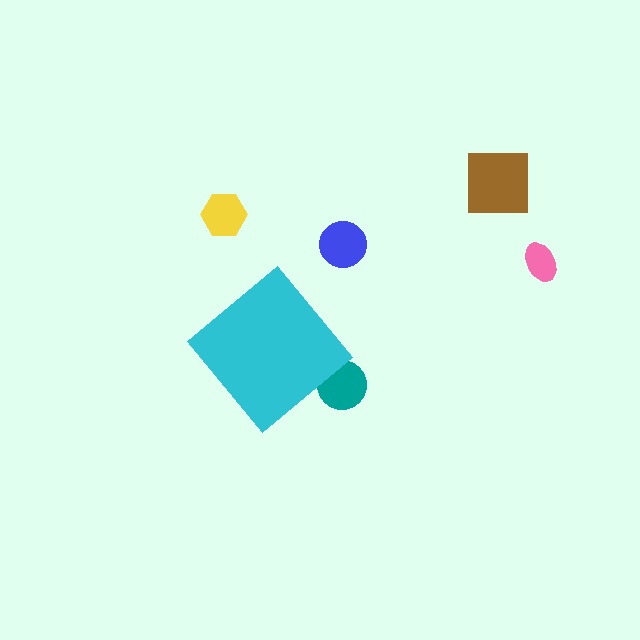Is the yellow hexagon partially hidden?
No, the yellow hexagon is fully visible.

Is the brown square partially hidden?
No, the brown square is fully visible.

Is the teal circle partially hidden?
Yes, the teal circle is partially hidden behind the cyan diamond.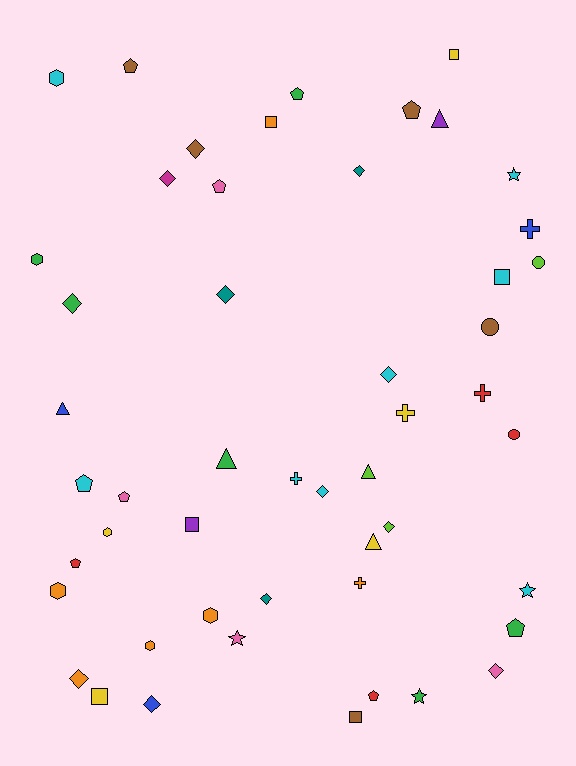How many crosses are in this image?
There are 5 crosses.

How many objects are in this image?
There are 50 objects.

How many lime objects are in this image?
There are 3 lime objects.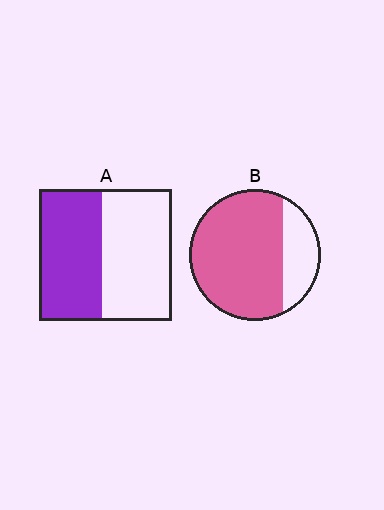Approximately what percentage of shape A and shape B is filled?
A is approximately 45% and B is approximately 75%.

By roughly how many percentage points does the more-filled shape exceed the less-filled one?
By roughly 30 percentage points (B over A).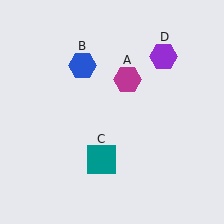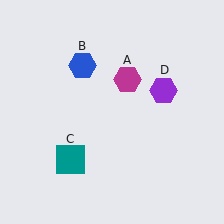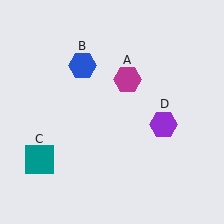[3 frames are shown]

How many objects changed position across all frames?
2 objects changed position: teal square (object C), purple hexagon (object D).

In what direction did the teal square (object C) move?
The teal square (object C) moved left.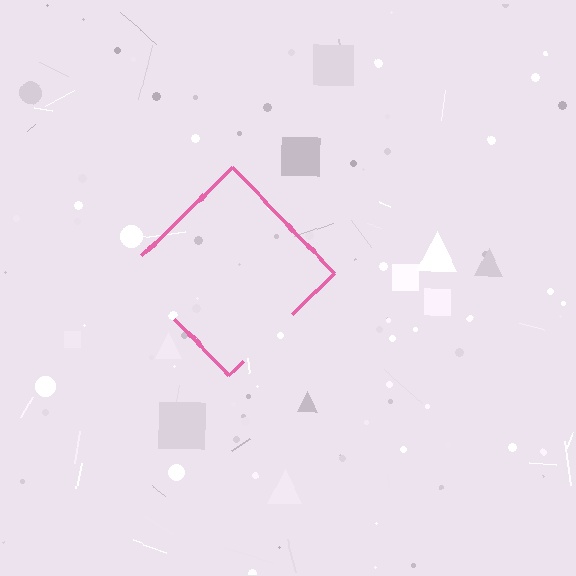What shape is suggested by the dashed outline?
The dashed outline suggests a diamond.